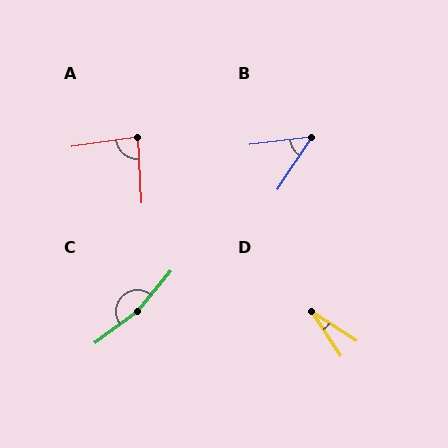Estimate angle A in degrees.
Approximately 85 degrees.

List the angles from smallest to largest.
D (24°), B (50°), A (85°), C (166°).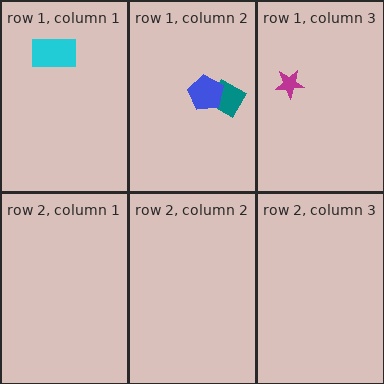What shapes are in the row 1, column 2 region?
The teal diamond, the blue pentagon.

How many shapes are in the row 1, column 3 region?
1.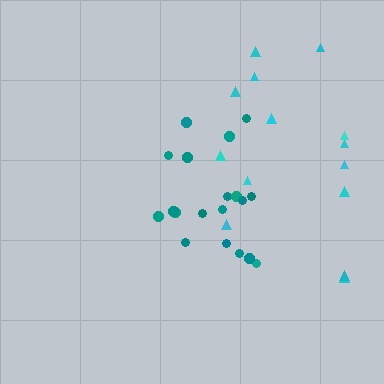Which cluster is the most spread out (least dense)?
Cyan.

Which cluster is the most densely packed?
Teal.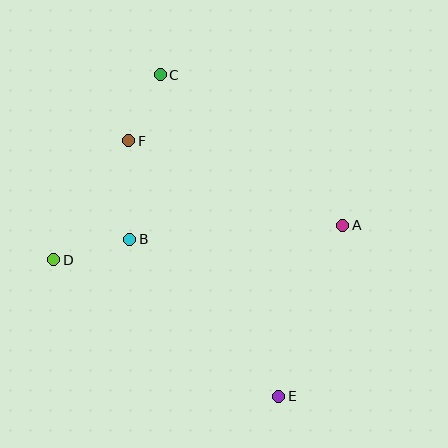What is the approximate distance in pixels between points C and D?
The distance between C and D is approximately 213 pixels.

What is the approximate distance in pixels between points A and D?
The distance between A and D is approximately 291 pixels.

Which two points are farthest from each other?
Points C and E are farthest from each other.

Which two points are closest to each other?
Points C and F are closest to each other.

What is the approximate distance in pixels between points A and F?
The distance between A and F is approximately 230 pixels.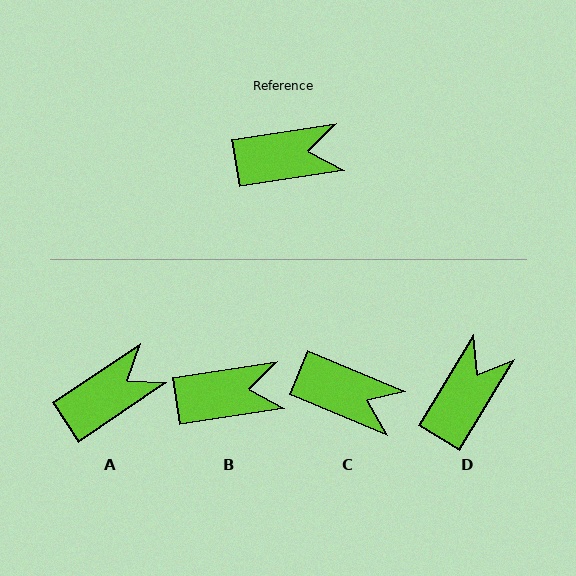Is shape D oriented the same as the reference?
No, it is off by about 50 degrees.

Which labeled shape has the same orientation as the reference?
B.